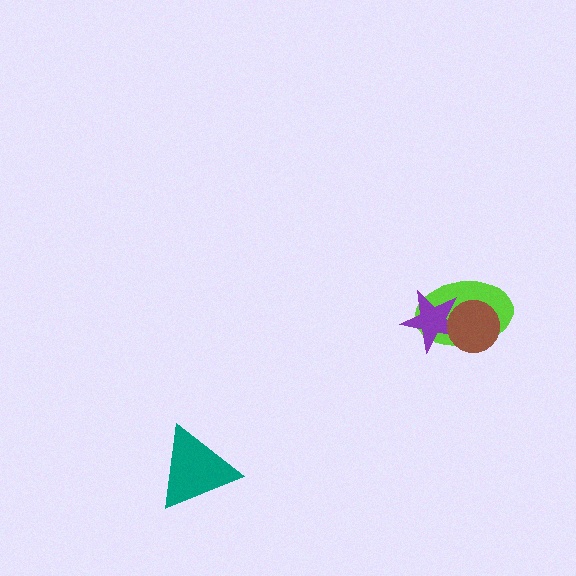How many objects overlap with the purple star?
2 objects overlap with the purple star.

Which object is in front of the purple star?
The brown circle is in front of the purple star.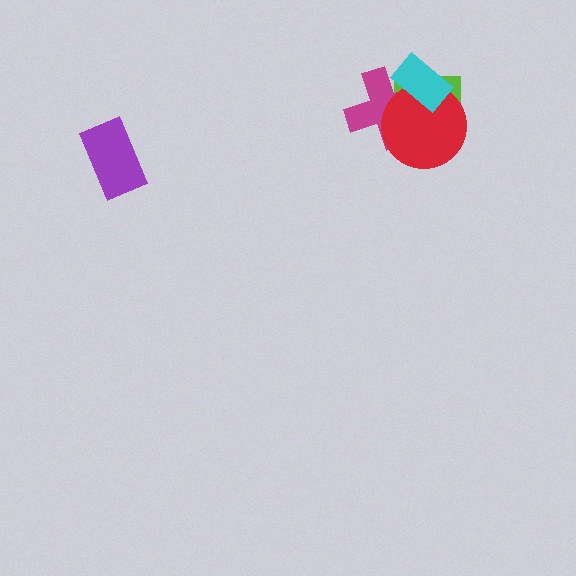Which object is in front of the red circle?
The cyan rectangle is in front of the red circle.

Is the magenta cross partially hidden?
Yes, it is partially covered by another shape.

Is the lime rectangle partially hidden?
Yes, it is partially covered by another shape.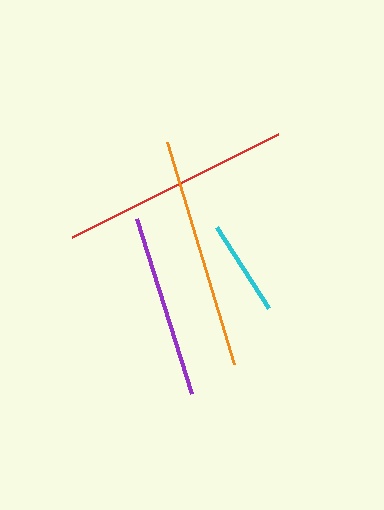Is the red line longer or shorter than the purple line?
The red line is longer than the purple line.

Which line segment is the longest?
The orange line is the longest at approximately 232 pixels.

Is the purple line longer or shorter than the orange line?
The orange line is longer than the purple line.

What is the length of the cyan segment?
The cyan segment is approximately 96 pixels long.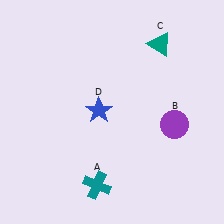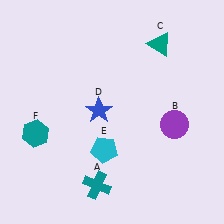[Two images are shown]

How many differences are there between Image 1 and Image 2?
There are 2 differences between the two images.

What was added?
A cyan pentagon (E), a teal hexagon (F) were added in Image 2.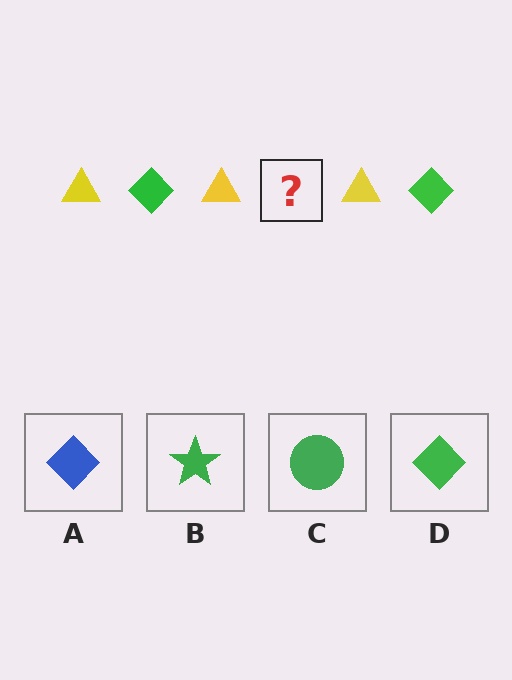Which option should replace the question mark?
Option D.